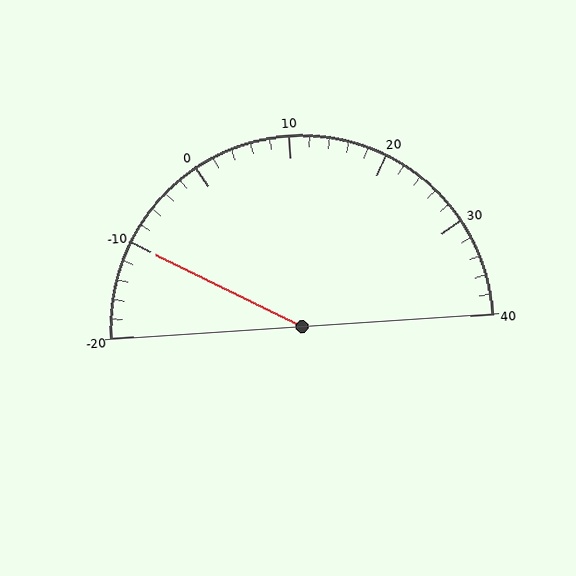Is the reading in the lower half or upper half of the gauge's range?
The reading is in the lower half of the range (-20 to 40).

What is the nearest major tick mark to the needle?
The nearest major tick mark is -10.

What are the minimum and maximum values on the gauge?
The gauge ranges from -20 to 40.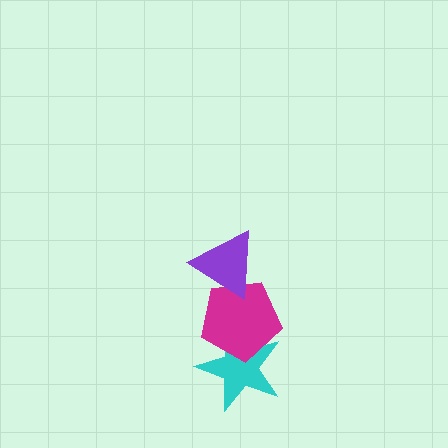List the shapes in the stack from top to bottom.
From top to bottom: the purple triangle, the magenta pentagon, the cyan star.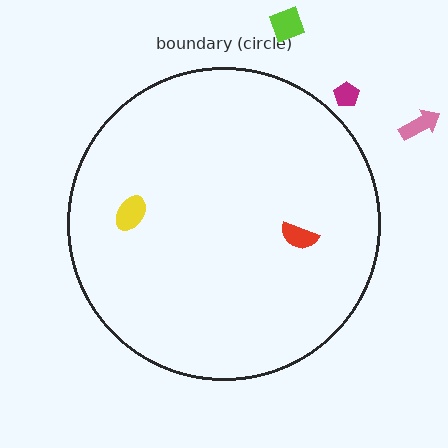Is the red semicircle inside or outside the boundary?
Inside.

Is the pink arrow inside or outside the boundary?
Outside.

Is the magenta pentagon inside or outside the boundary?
Outside.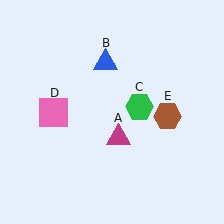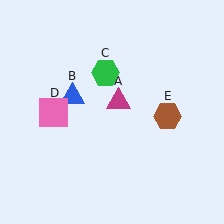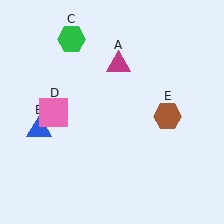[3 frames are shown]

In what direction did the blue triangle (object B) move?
The blue triangle (object B) moved down and to the left.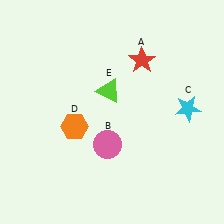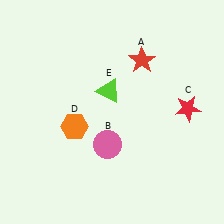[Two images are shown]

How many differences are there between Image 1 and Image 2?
There is 1 difference between the two images.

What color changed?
The star (C) changed from cyan in Image 1 to red in Image 2.